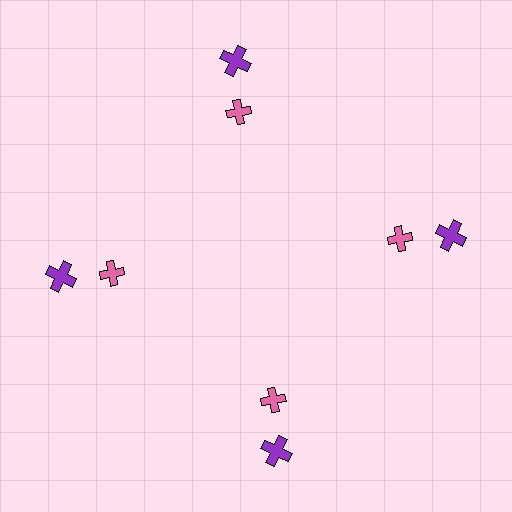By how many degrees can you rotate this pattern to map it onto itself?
The pattern maps onto itself every 90 degrees of rotation.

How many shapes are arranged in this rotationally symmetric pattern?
There are 8 shapes, arranged in 4 groups of 2.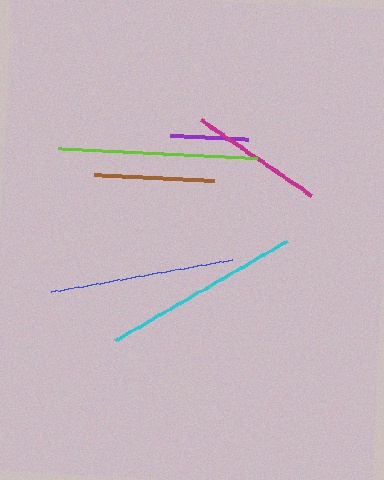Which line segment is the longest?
The lime line is the longest at approximately 199 pixels.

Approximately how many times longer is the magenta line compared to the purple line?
The magenta line is approximately 1.7 times the length of the purple line.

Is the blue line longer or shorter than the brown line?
The blue line is longer than the brown line.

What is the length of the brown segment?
The brown segment is approximately 120 pixels long.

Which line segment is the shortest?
The purple line is the shortest at approximately 78 pixels.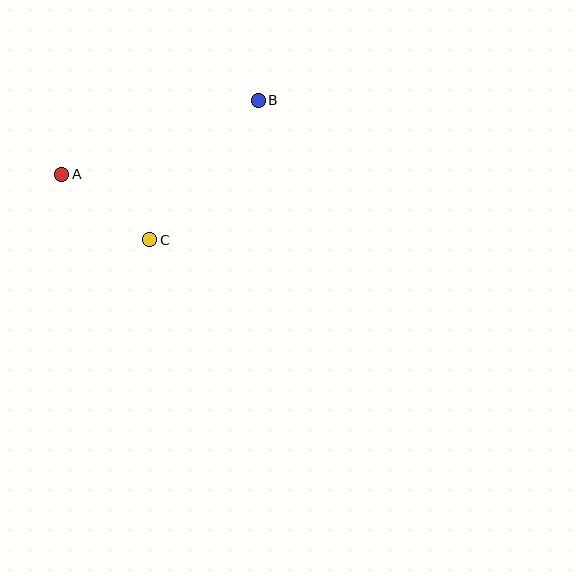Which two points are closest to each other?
Points A and C are closest to each other.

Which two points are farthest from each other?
Points A and B are farthest from each other.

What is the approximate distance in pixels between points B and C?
The distance between B and C is approximately 176 pixels.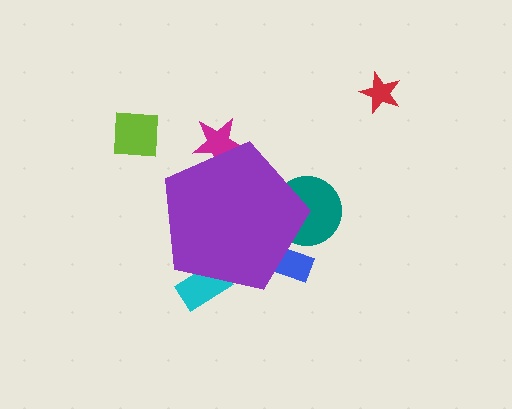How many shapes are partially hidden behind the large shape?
4 shapes are partially hidden.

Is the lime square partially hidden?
No, the lime square is fully visible.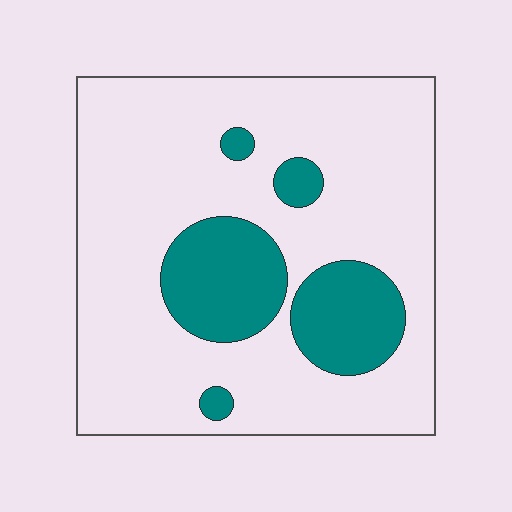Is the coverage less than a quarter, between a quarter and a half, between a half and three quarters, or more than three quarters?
Less than a quarter.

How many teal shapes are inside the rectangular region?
5.